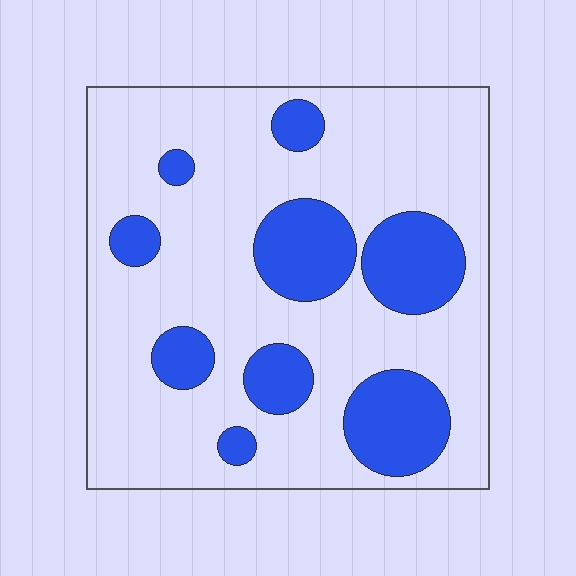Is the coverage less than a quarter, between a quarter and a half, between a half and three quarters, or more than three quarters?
Less than a quarter.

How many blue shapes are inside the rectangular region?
9.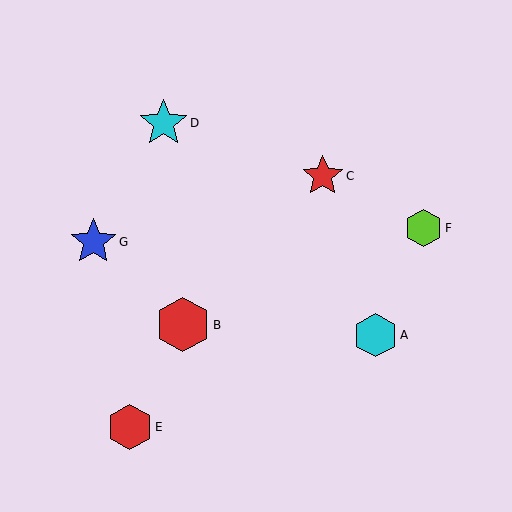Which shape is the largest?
The red hexagon (labeled B) is the largest.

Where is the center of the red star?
The center of the red star is at (323, 176).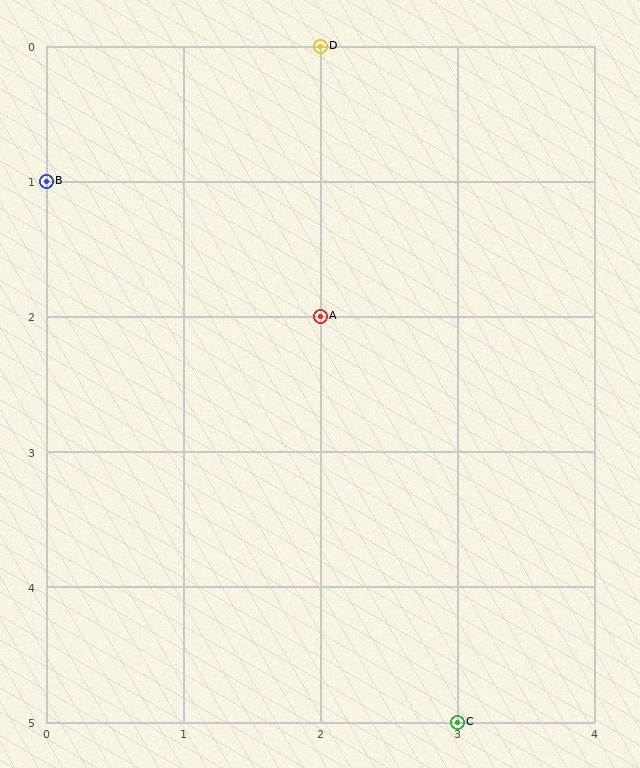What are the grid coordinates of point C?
Point C is at grid coordinates (3, 5).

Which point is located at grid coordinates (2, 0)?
Point D is at (2, 0).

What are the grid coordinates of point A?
Point A is at grid coordinates (2, 2).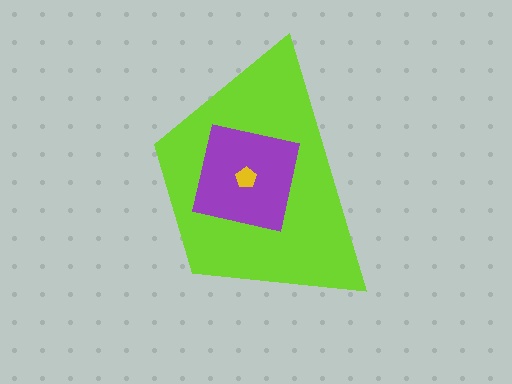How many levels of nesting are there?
3.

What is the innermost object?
The yellow pentagon.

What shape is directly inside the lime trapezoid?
The purple square.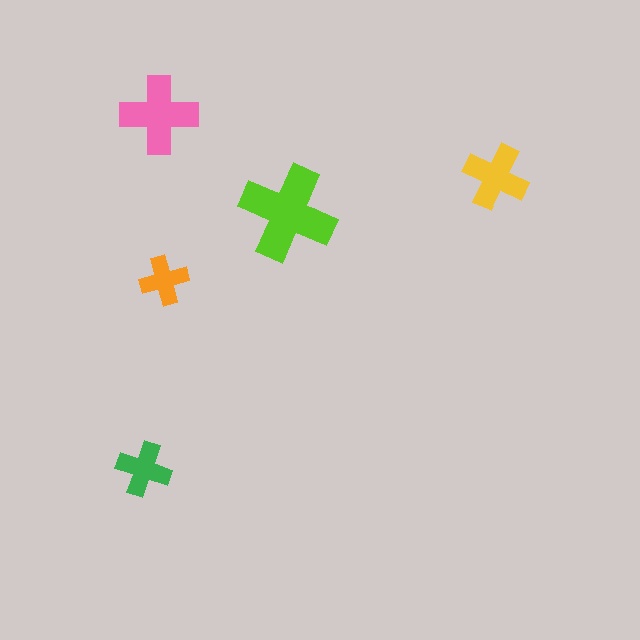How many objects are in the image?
There are 5 objects in the image.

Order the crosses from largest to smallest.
the lime one, the pink one, the yellow one, the green one, the orange one.